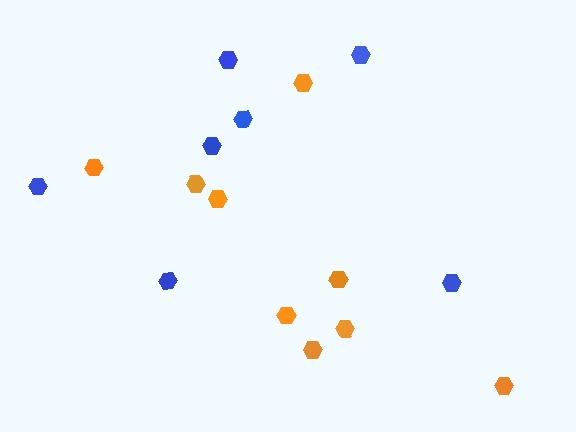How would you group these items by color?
There are 2 groups: one group of blue hexagons (7) and one group of orange hexagons (9).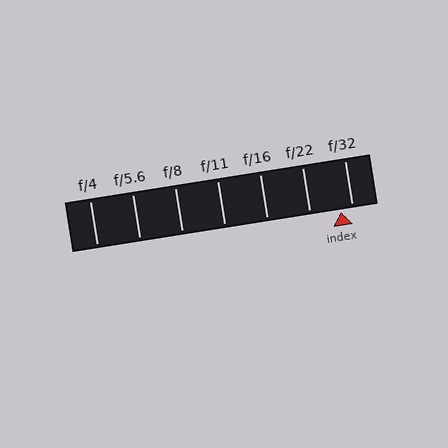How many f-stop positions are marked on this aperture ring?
There are 7 f-stop positions marked.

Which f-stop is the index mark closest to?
The index mark is closest to f/32.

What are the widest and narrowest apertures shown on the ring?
The widest aperture shown is f/4 and the narrowest is f/32.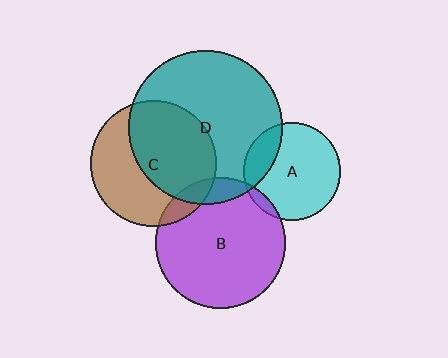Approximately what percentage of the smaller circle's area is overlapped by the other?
Approximately 20%.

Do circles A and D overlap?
Yes.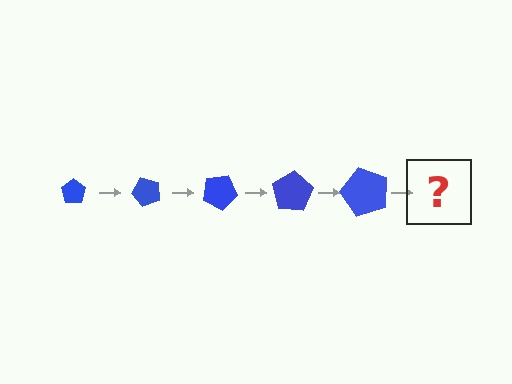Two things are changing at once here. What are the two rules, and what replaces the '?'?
The two rules are that the pentagon grows larger each step and it rotates 50 degrees each step. The '?' should be a pentagon, larger than the previous one and rotated 250 degrees from the start.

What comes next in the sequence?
The next element should be a pentagon, larger than the previous one and rotated 250 degrees from the start.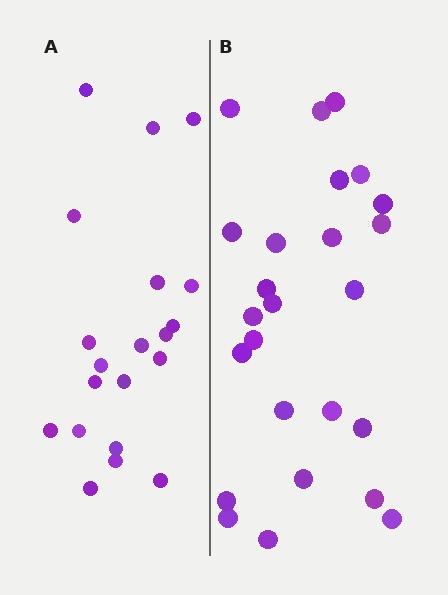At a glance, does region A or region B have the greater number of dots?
Region B (the right region) has more dots.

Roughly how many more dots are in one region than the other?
Region B has about 5 more dots than region A.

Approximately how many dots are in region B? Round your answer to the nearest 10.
About 20 dots. (The exact count is 25, which rounds to 20.)